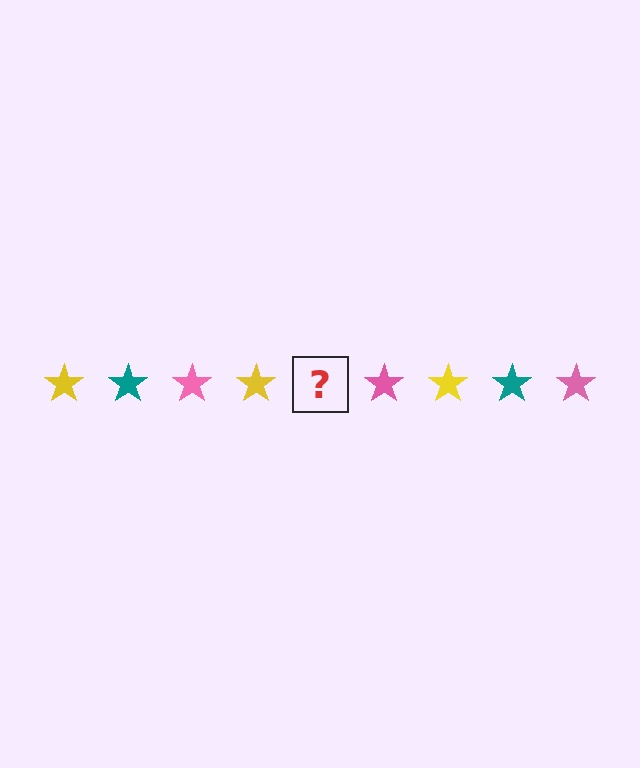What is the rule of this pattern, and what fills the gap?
The rule is that the pattern cycles through yellow, teal, pink stars. The gap should be filled with a teal star.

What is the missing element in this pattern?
The missing element is a teal star.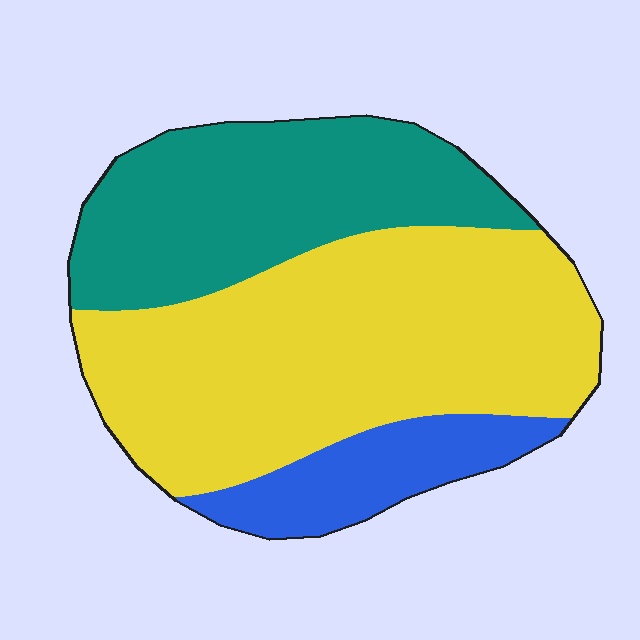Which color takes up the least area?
Blue, at roughly 15%.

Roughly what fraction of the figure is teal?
Teal covers roughly 30% of the figure.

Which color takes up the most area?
Yellow, at roughly 55%.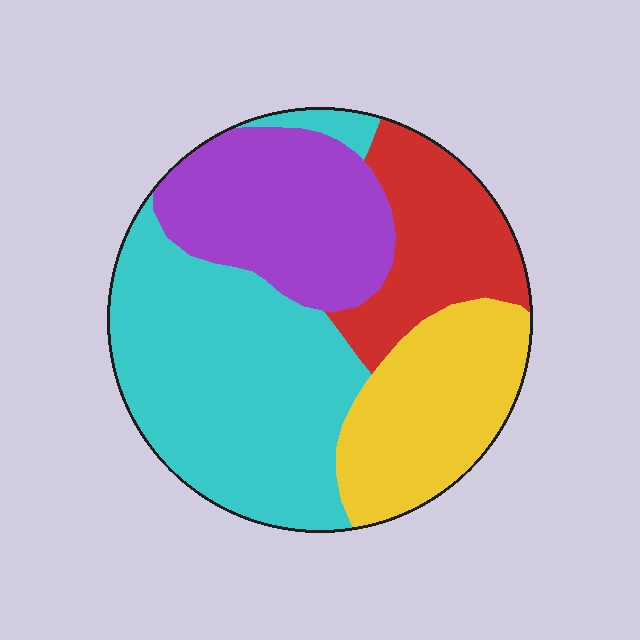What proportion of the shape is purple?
Purple covers 23% of the shape.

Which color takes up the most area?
Cyan, at roughly 40%.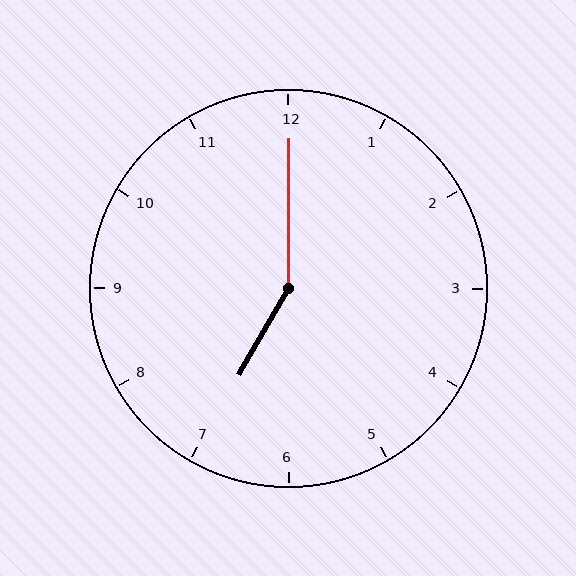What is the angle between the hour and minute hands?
Approximately 150 degrees.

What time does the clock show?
7:00.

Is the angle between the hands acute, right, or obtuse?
It is obtuse.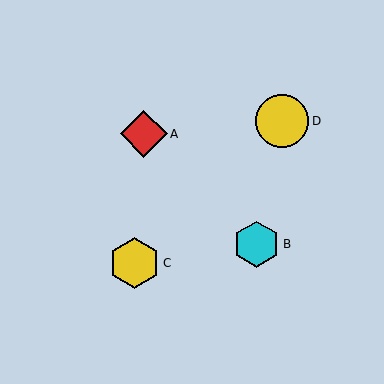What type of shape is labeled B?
Shape B is a cyan hexagon.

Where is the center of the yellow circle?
The center of the yellow circle is at (282, 121).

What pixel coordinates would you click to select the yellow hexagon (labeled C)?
Click at (134, 263) to select the yellow hexagon C.